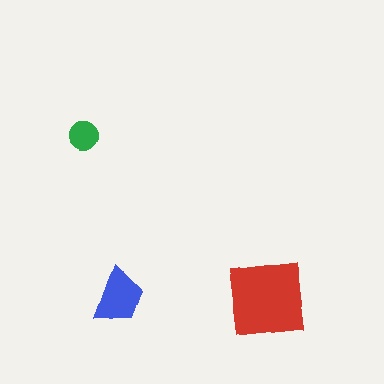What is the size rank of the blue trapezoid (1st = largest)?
2nd.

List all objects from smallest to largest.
The green circle, the blue trapezoid, the red square.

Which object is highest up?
The green circle is topmost.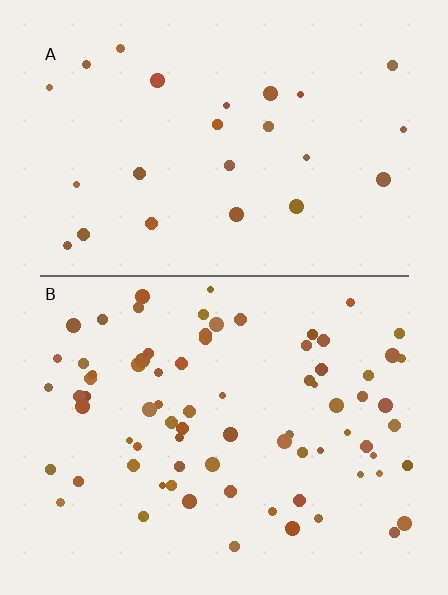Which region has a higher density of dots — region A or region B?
B (the bottom).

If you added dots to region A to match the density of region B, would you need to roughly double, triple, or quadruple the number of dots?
Approximately triple.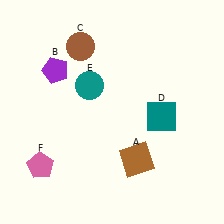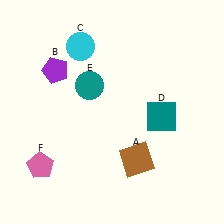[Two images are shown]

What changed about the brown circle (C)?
In Image 1, C is brown. In Image 2, it changed to cyan.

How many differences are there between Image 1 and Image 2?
There is 1 difference between the two images.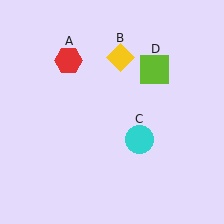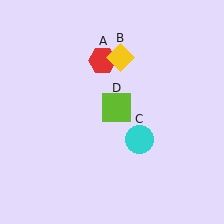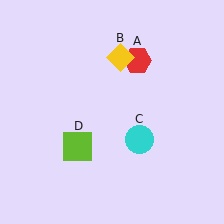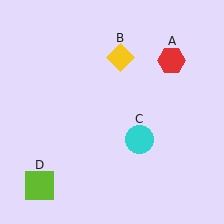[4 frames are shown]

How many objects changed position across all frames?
2 objects changed position: red hexagon (object A), lime square (object D).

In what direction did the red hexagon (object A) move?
The red hexagon (object A) moved right.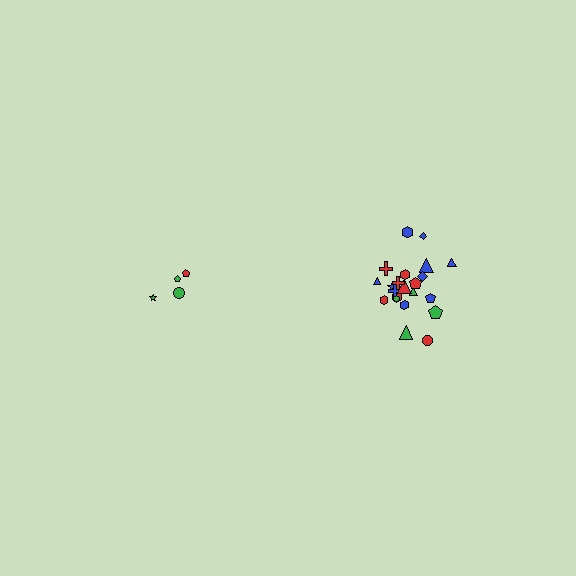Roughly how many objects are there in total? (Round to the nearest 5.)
Roughly 25 objects in total.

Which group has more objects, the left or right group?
The right group.